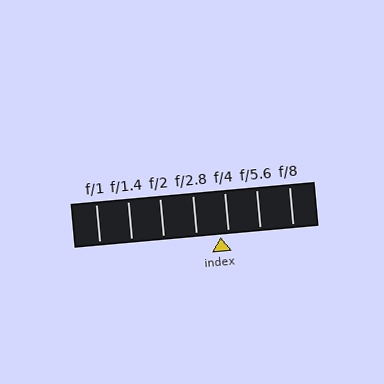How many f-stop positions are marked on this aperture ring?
There are 7 f-stop positions marked.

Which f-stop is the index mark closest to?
The index mark is closest to f/4.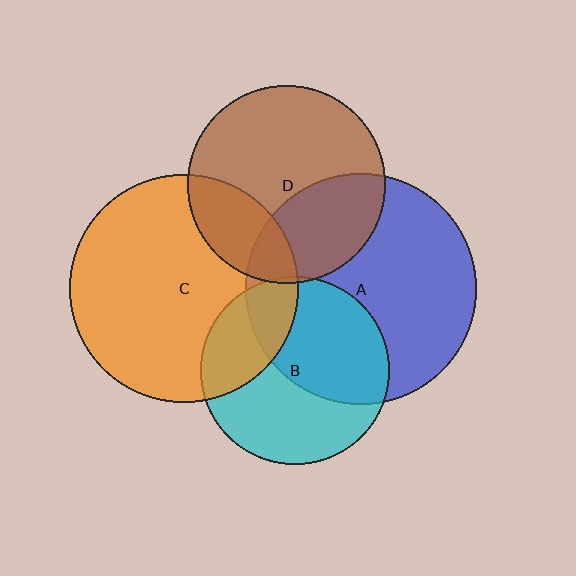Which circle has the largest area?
Circle A (blue).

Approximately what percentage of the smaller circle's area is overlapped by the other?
Approximately 15%.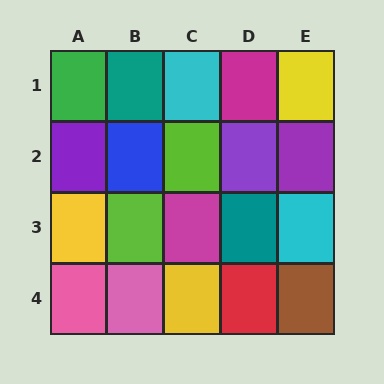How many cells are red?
1 cell is red.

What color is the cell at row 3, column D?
Teal.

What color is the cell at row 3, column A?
Yellow.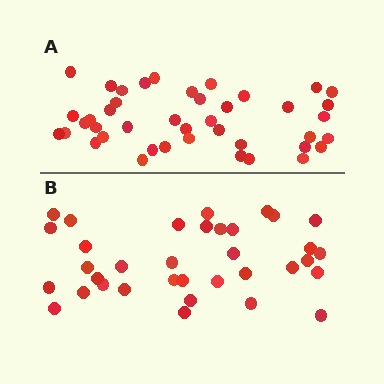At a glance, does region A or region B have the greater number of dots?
Region A (the top region) has more dots.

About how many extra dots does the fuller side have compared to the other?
Region A has roughly 8 or so more dots than region B.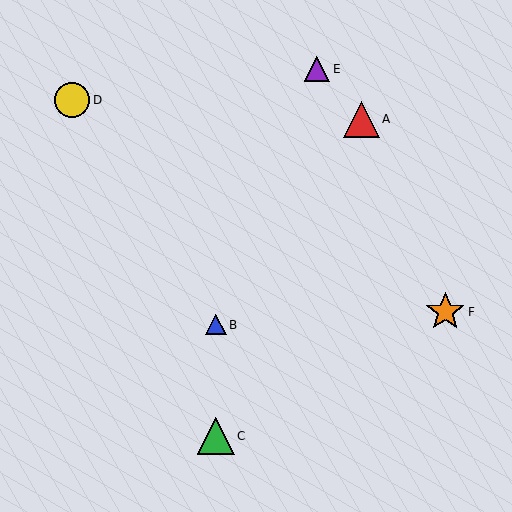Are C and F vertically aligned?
No, C is at x≈216 and F is at x≈445.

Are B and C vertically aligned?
Yes, both are at x≈216.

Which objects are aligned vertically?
Objects B, C are aligned vertically.